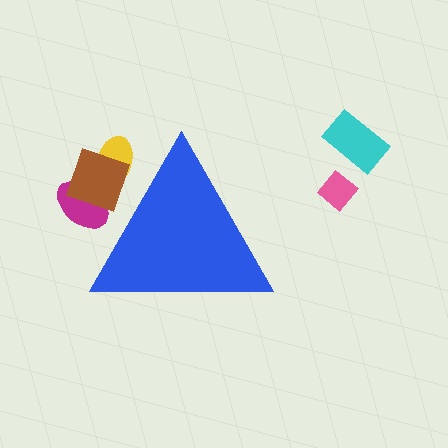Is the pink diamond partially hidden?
No, the pink diamond is fully visible.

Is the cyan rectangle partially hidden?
No, the cyan rectangle is fully visible.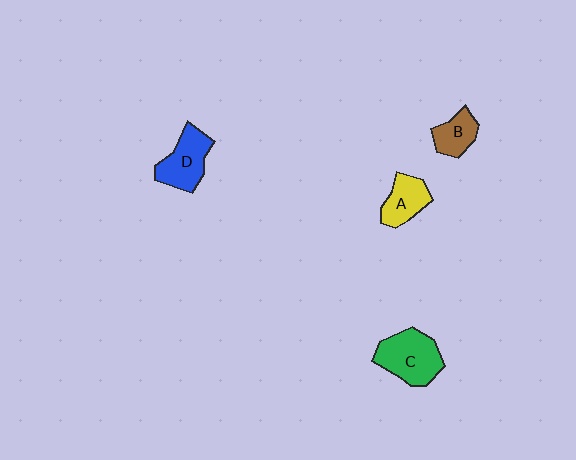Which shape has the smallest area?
Shape B (brown).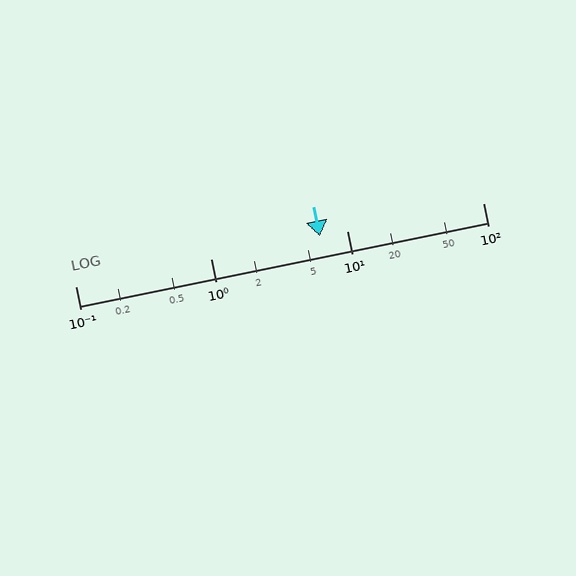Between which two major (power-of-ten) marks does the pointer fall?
The pointer is between 1 and 10.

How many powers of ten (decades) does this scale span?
The scale spans 3 decades, from 0.1 to 100.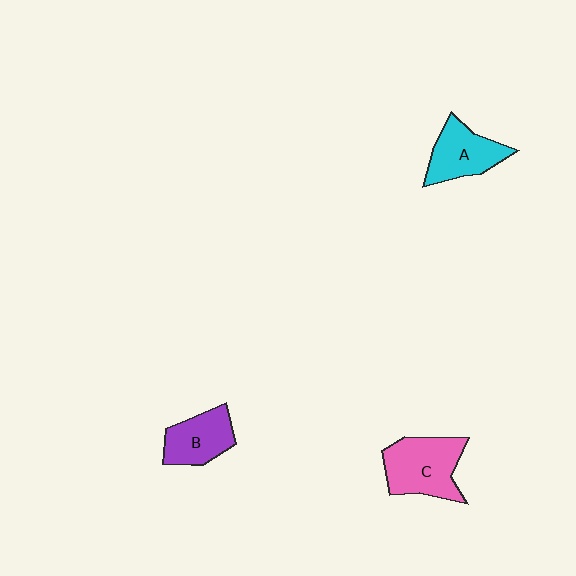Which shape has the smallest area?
Shape B (purple).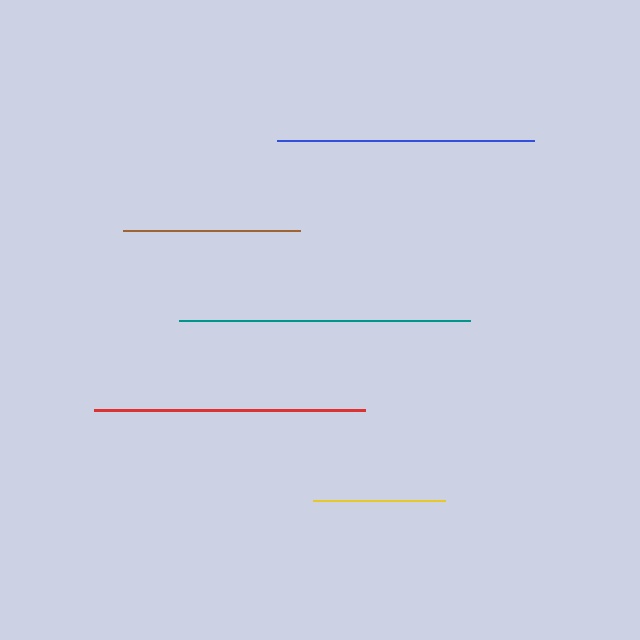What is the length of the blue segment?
The blue segment is approximately 258 pixels long.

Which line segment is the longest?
The teal line is the longest at approximately 291 pixels.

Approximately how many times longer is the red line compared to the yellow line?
The red line is approximately 2.0 times the length of the yellow line.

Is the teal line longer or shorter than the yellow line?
The teal line is longer than the yellow line.